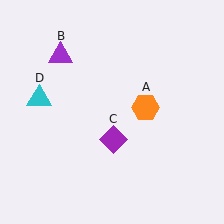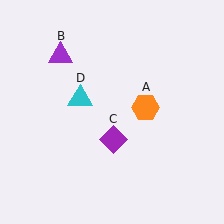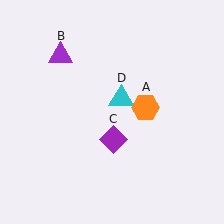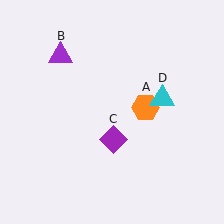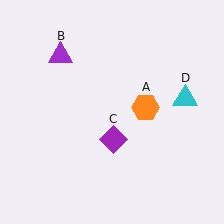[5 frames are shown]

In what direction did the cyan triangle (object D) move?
The cyan triangle (object D) moved right.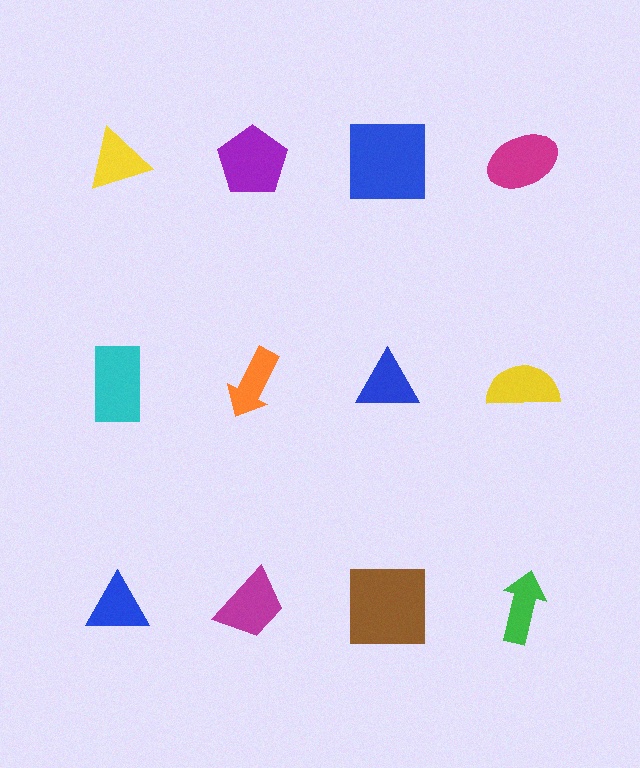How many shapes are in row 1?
4 shapes.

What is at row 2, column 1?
A cyan rectangle.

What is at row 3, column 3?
A brown square.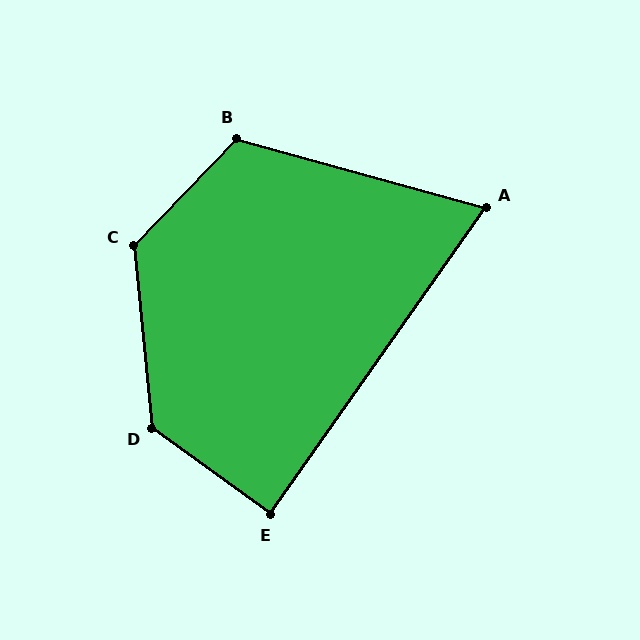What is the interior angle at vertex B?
Approximately 118 degrees (obtuse).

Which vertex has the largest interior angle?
D, at approximately 131 degrees.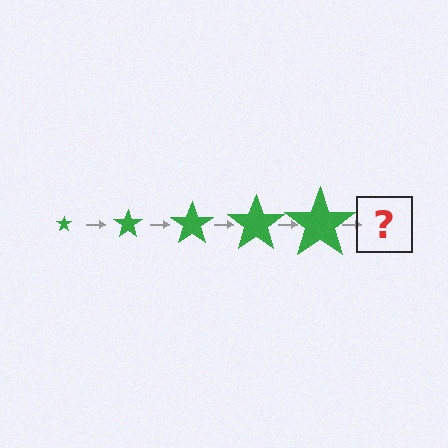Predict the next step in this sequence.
The next step is a green star, larger than the previous one.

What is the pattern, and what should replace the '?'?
The pattern is that the star gets progressively larger each step. The '?' should be a green star, larger than the previous one.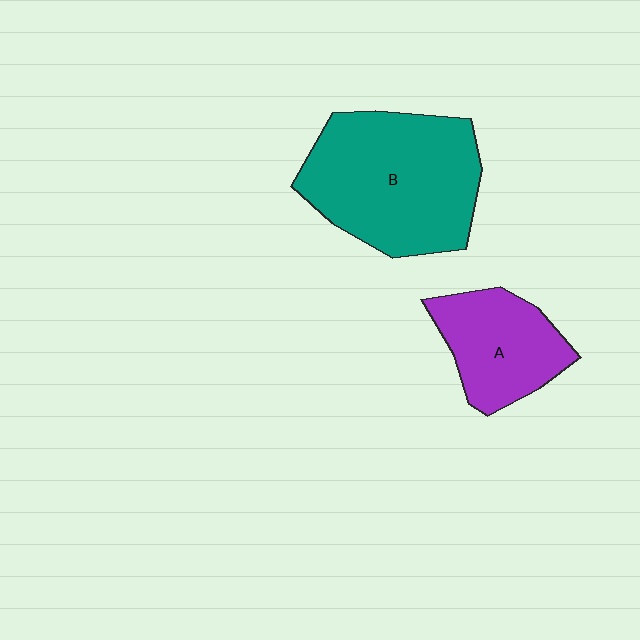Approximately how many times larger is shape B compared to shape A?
Approximately 1.8 times.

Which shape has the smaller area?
Shape A (purple).